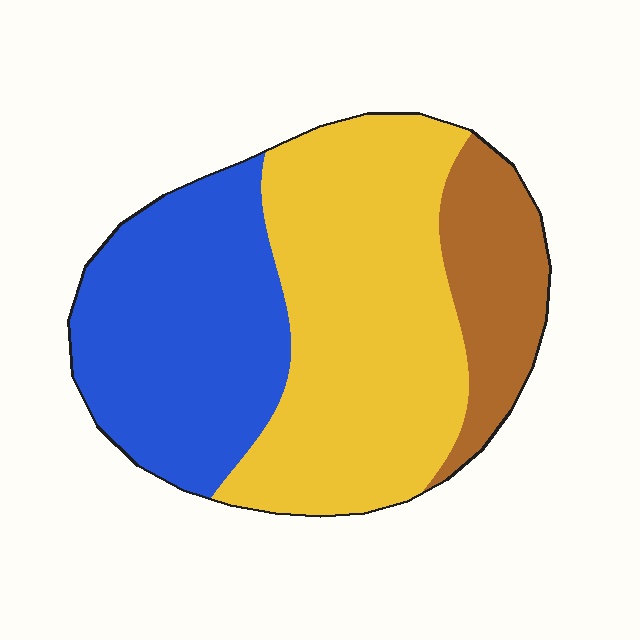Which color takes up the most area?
Yellow, at roughly 50%.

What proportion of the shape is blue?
Blue covers 36% of the shape.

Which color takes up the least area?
Brown, at roughly 15%.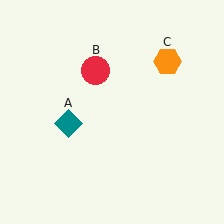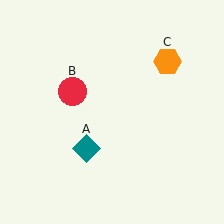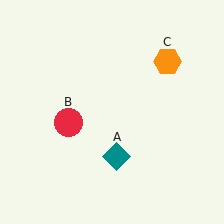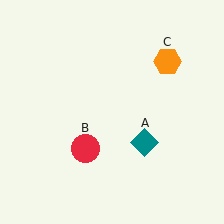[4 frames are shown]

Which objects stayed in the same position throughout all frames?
Orange hexagon (object C) remained stationary.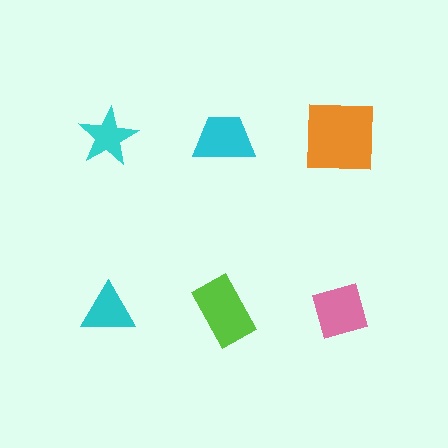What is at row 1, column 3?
An orange square.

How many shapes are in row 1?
3 shapes.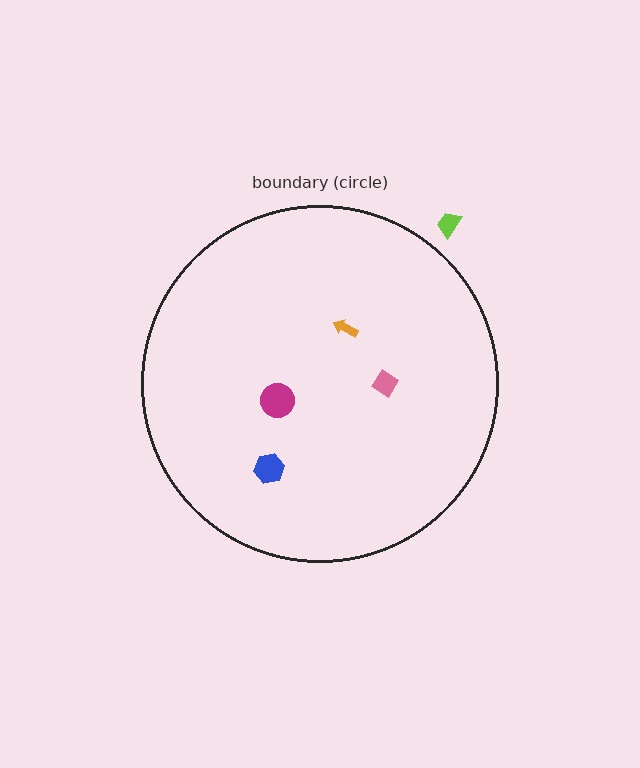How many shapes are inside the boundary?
4 inside, 1 outside.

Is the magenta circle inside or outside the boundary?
Inside.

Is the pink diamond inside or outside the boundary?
Inside.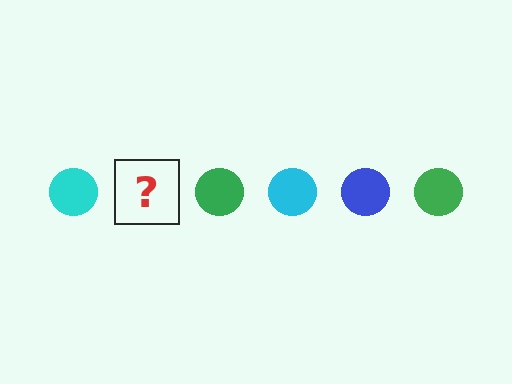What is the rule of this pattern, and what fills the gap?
The rule is that the pattern cycles through cyan, blue, green circles. The gap should be filled with a blue circle.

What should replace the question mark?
The question mark should be replaced with a blue circle.